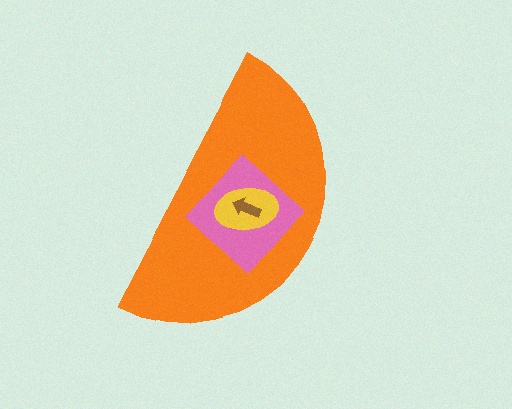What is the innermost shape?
The brown arrow.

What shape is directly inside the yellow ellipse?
The brown arrow.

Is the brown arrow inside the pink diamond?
Yes.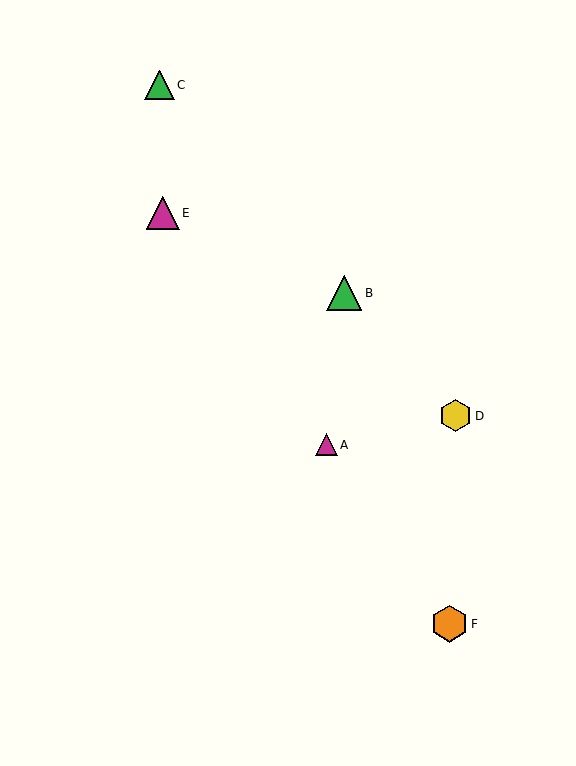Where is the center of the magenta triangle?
The center of the magenta triangle is at (163, 213).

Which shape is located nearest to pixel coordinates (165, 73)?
The green triangle (labeled C) at (160, 85) is nearest to that location.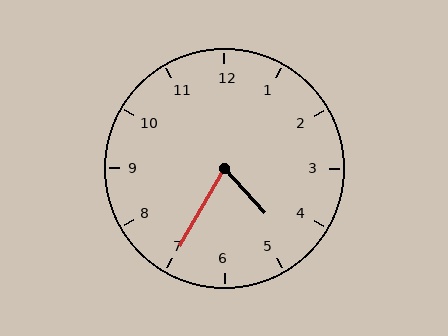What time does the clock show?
4:35.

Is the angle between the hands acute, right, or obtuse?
It is acute.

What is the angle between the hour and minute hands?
Approximately 72 degrees.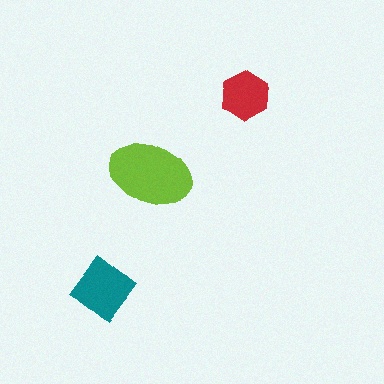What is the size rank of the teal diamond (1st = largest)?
2nd.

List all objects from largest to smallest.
The lime ellipse, the teal diamond, the red hexagon.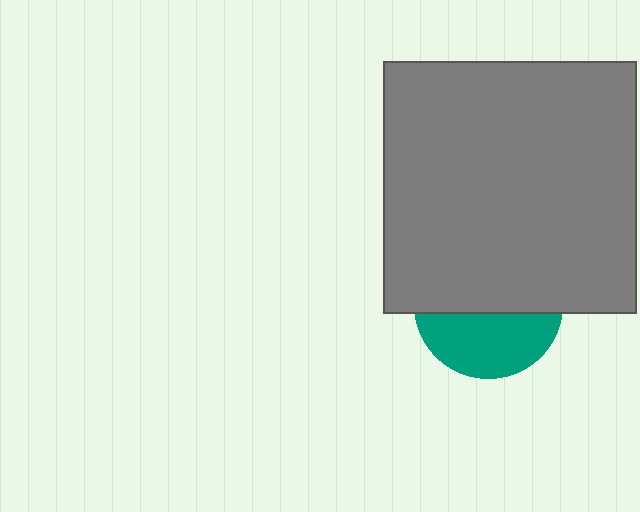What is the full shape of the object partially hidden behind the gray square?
The partially hidden object is a teal circle.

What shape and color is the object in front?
The object in front is a gray square.